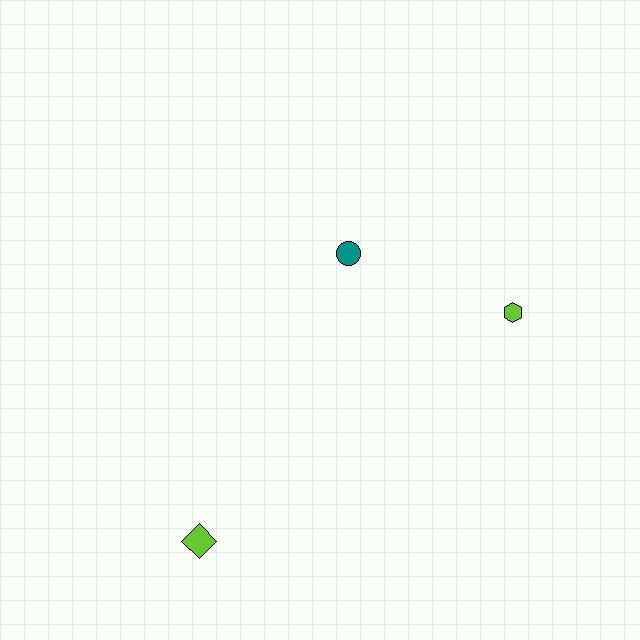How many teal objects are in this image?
There is 1 teal object.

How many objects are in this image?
There are 3 objects.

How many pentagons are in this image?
There are no pentagons.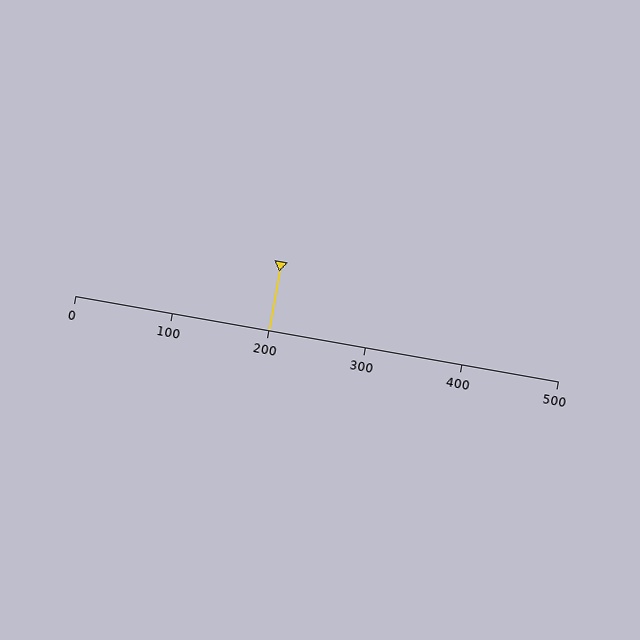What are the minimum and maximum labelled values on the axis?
The axis runs from 0 to 500.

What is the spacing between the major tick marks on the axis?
The major ticks are spaced 100 apart.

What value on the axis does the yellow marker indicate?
The marker indicates approximately 200.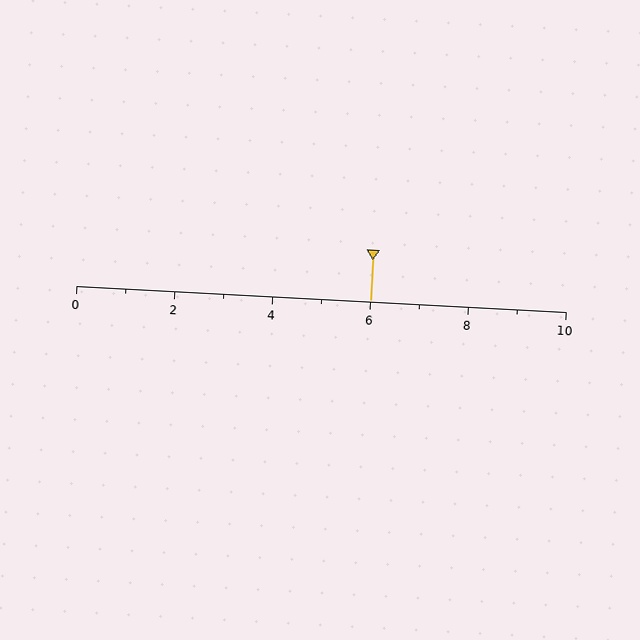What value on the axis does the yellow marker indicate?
The marker indicates approximately 6.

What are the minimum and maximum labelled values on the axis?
The axis runs from 0 to 10.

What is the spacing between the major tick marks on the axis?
The major ticks are spaced 2 apart.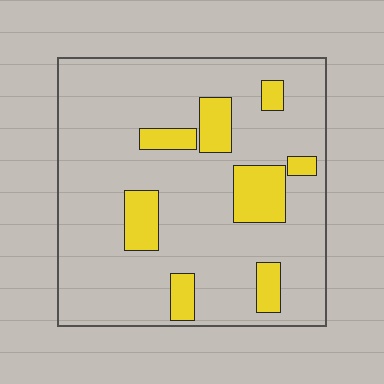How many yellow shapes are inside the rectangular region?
8.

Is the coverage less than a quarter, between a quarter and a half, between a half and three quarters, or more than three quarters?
Less than a quarter.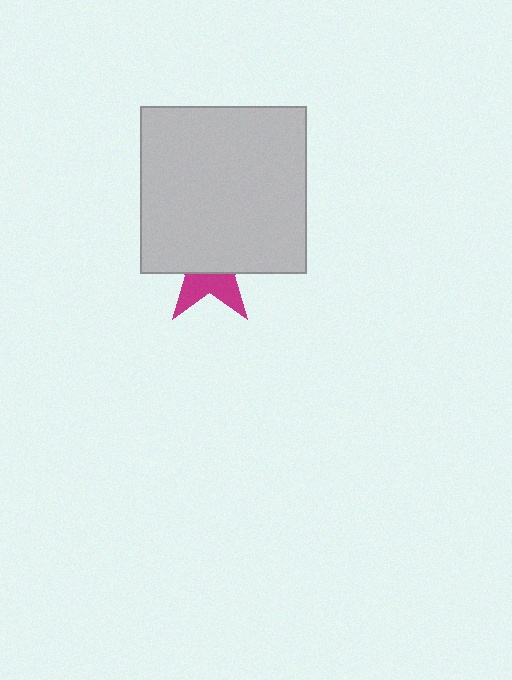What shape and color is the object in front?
The object in front is a light gray square.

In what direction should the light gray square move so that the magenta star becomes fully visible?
The light gray square should move up. That is the shortest direction to clear the overlap and leave the magenta star fully visible.